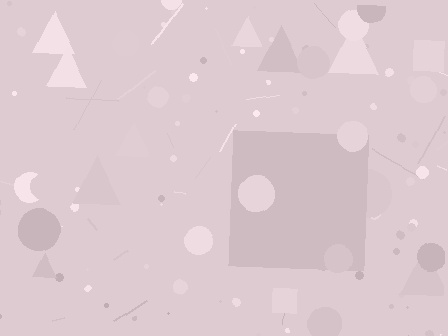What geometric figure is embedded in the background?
A square is embedded in the background.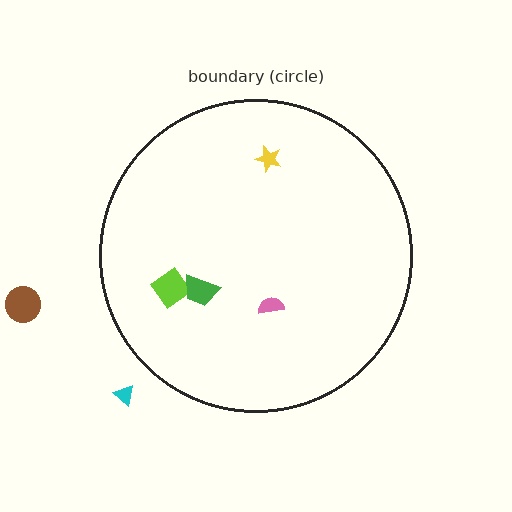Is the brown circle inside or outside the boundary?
Outside.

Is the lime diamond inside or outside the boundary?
Inside.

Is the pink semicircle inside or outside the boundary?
Inside.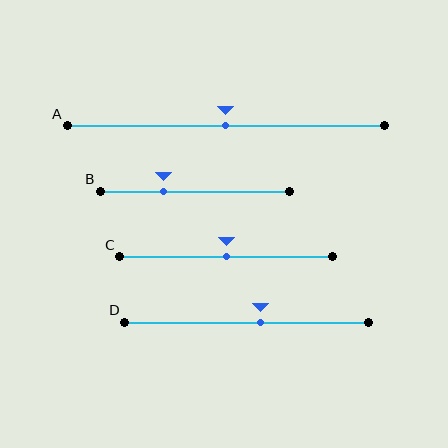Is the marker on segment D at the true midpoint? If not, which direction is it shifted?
No, the marker on segment D is shifted to the right by about 6% of the segment length.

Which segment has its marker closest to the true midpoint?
Segment A has its marker closest to the true midpoint.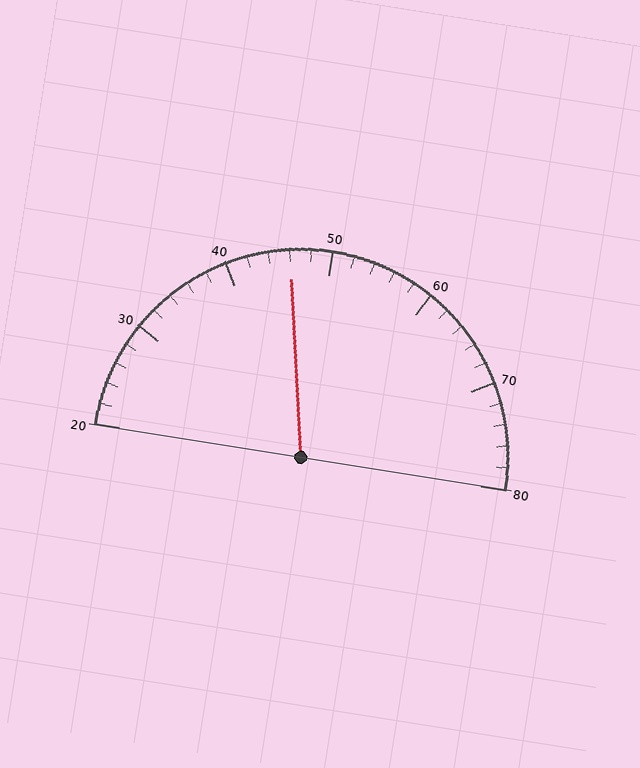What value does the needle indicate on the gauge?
The needle indicates approximately 46.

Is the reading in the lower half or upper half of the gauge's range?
The reading is in the lower half of the range (20 to 80).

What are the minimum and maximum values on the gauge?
The gauge ranges from 20 to 80.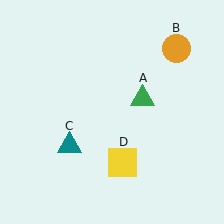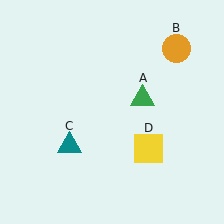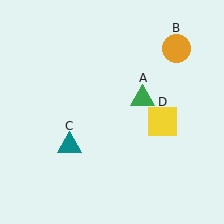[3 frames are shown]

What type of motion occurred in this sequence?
The yellow square (object D) rotated counterclockwise around the center of the scene.